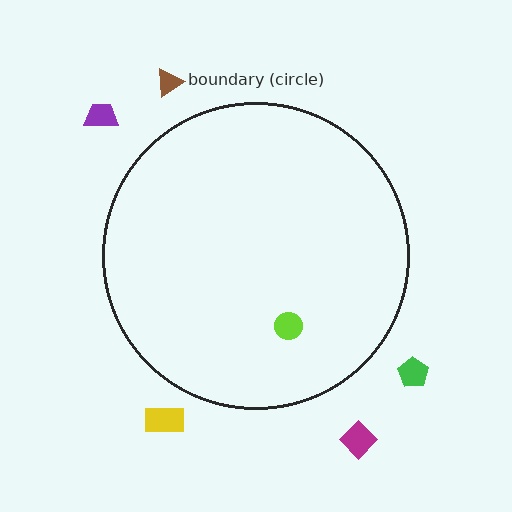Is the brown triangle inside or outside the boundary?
Outside.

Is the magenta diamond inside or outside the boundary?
Outside.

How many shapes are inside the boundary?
1 inside, 5 outside.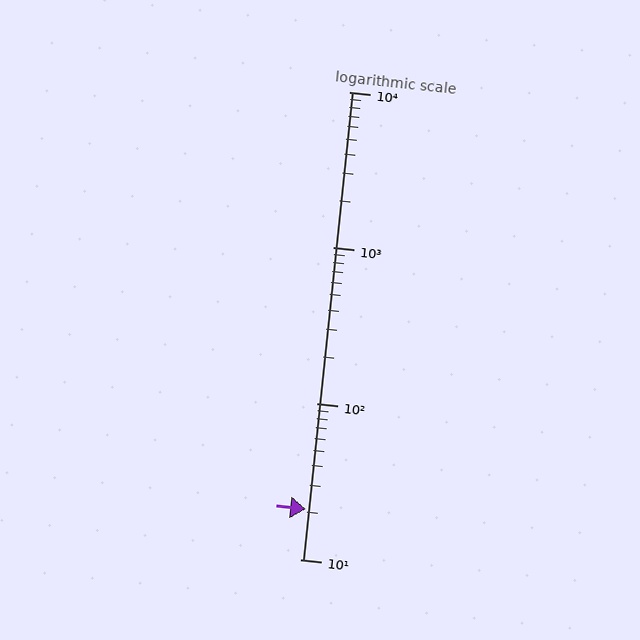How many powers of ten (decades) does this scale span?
The scale spans 3 decades, from 10 to 10000.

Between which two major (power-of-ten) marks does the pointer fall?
The pointer is between 10 and 100.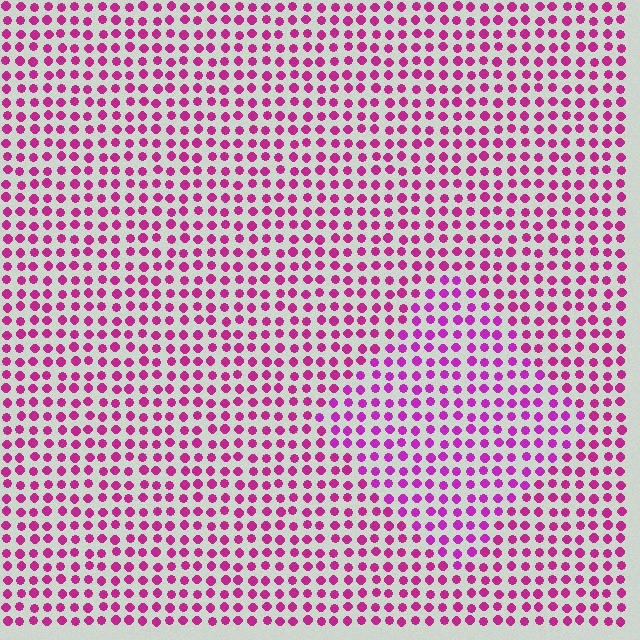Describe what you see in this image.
The image is filled with small magenta elements in a uniform arrangement. A diamond-shaped region is visible where the elements are tinted to a slightly different hue, forming a subtle color boundary.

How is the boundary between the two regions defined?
The boundary is defined purely by a slight shift in hue (about 18 degrees). Spacing, size, and orientation are identical on both sides.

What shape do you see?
I see a diamond.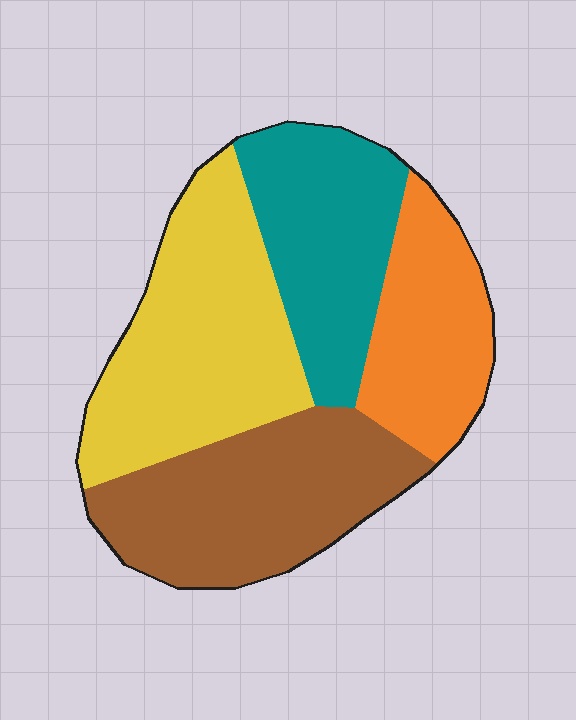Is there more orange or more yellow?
Yellow.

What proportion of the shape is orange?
Orange takes up about one fifth (1/5) of the shape.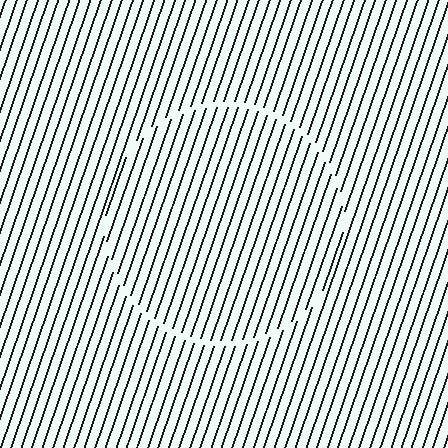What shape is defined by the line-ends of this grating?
An illusory circle. The interior of the shape contains the same grating, shifted by half a period — the contour is defined by the phase discontinuity where line-ends from the inner and outer gratings abut.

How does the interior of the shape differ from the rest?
The interior of the shape contains the same grating, shifted by half a period — the contour is defined by the phase discontinuity where line-ends from the inner and outer gratings abut.